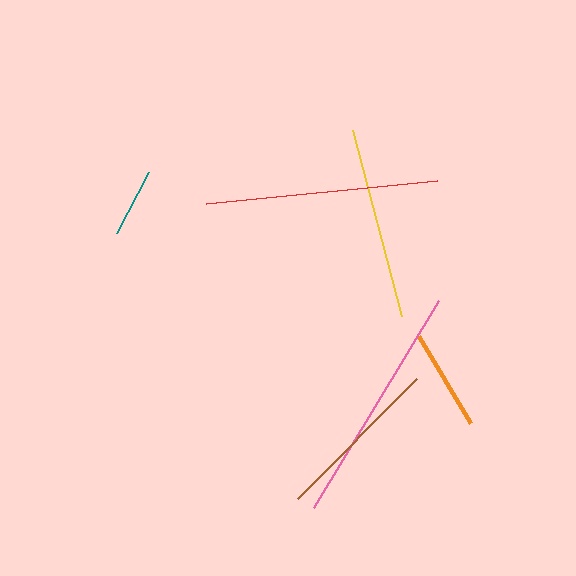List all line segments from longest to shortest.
From longest to shortest: pink, red, yellow, brown, orange, teal.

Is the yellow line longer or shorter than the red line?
The red line is longer than the yellow line.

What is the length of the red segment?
The red segment is approximately 232 pixels long.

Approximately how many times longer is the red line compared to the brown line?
The red line is approximately 1.4 times the length of the brown line.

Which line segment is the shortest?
The teal line is the shortest at approximately 69 pixels.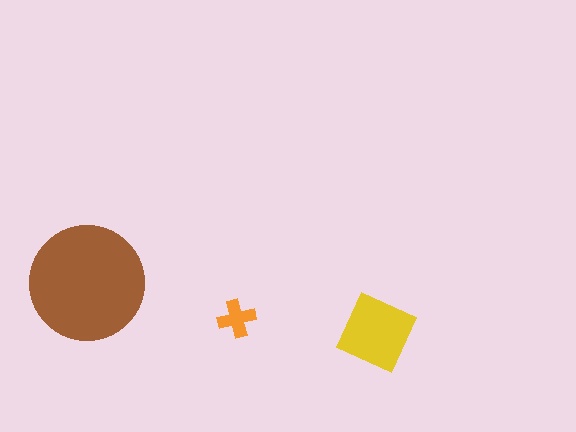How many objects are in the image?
There are 3 objects in the image.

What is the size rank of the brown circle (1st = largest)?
1st.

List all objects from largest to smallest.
The brown circle, the yellow diamond, the orange cross.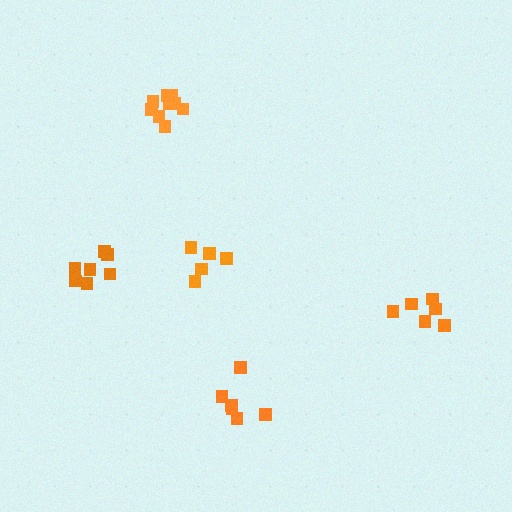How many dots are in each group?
Group 1: 9 dots, Group 2: 6 dots, Group 3: 8 dots, Group 4: 5 dots, Group 5: 6 dots (34 total).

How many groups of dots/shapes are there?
There are 5 groups.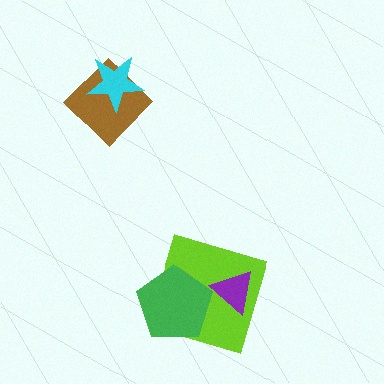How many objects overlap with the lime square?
2 objects overlap with the lime square.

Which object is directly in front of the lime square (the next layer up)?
The purple triangle is directly in front of the lime square.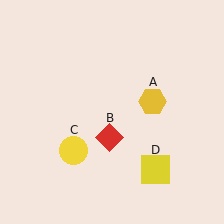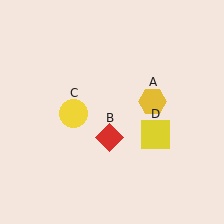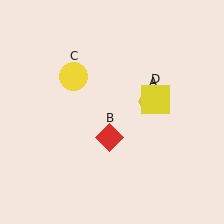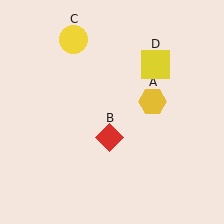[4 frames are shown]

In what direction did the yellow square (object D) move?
The yellow square (object D) moved up.